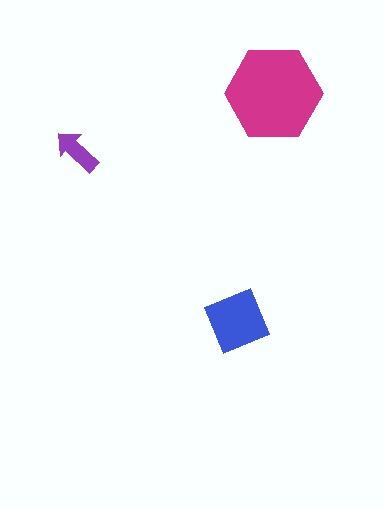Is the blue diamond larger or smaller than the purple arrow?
Larger.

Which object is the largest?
The magenta hexagon.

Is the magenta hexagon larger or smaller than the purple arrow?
Larger.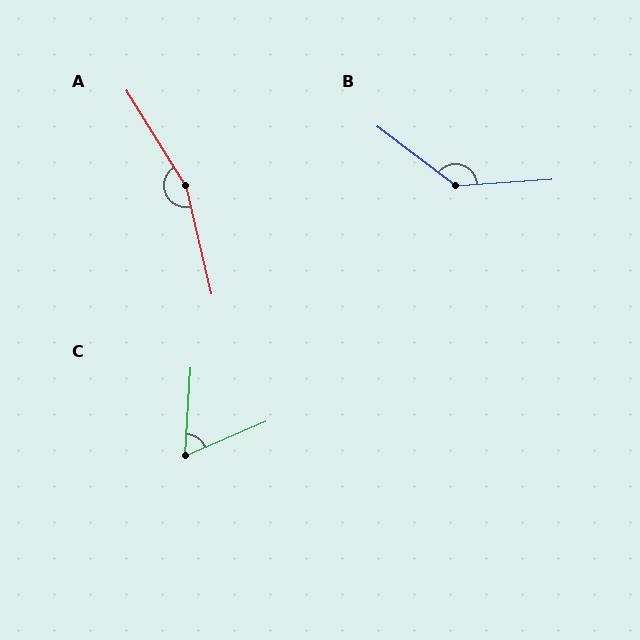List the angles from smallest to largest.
C (63°), B (139°), A (161°).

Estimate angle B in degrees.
Approximately 139 degrees.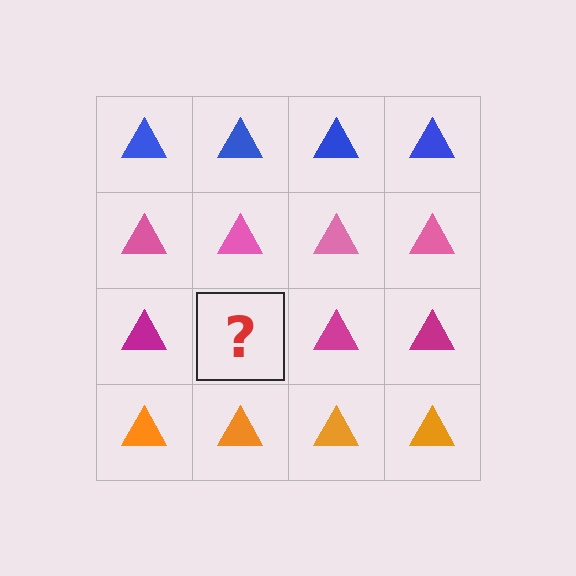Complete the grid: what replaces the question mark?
The question mark should be replaced with a magenta triangle.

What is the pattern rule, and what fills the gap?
The rule is that each row has a consistent color. The gap should be filled with a magenta triangle.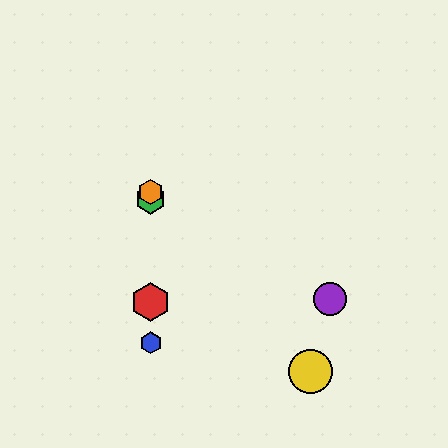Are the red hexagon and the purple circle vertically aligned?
No, the red hexagon is at x≈151 and the purple circle is at x≈330.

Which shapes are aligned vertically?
The red hexagon, the blue hexagon, the green hexagon, the orange hexagon are aligned vertically.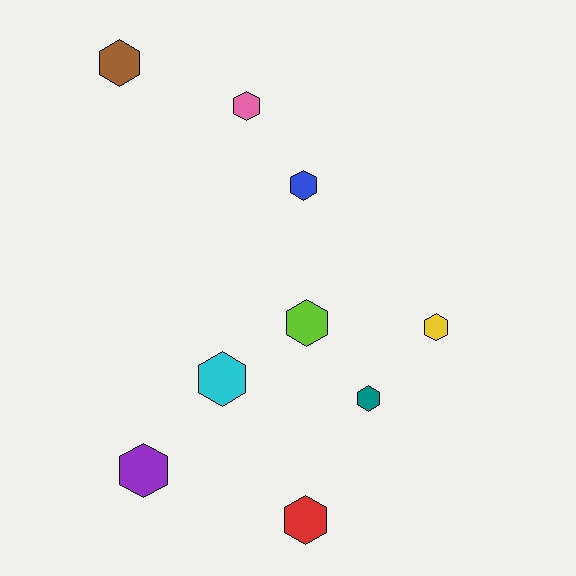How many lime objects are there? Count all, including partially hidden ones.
There is 1 lime object.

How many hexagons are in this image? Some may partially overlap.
There are 9 hexagons.